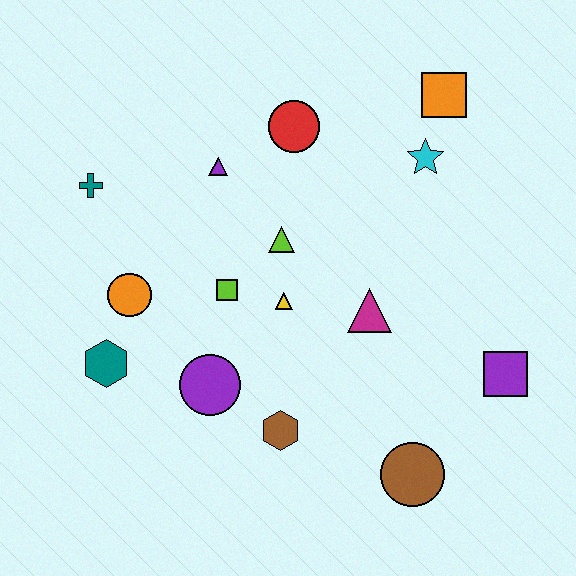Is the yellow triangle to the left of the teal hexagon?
No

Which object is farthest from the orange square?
The teal hexagon is farthest from the orange square.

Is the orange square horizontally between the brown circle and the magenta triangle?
No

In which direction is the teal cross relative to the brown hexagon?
The teal cross is above the brown hexagon.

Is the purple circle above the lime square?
No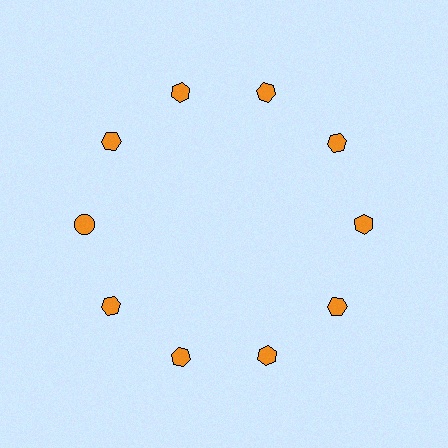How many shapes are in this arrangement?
There are 10 shapes arranged in a ring pattern.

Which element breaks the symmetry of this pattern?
The orange circle at roughly the 9 o'clock position breaks the symmetry. All other shapes are orange hexagons.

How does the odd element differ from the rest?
It has a different shape: circle instead of hexagon.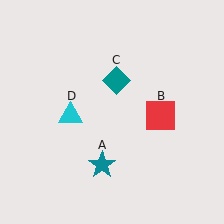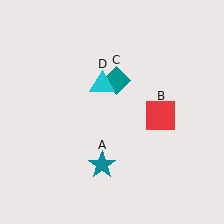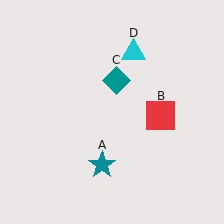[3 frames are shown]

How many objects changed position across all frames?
1 object changed position: cyan triangle (object D).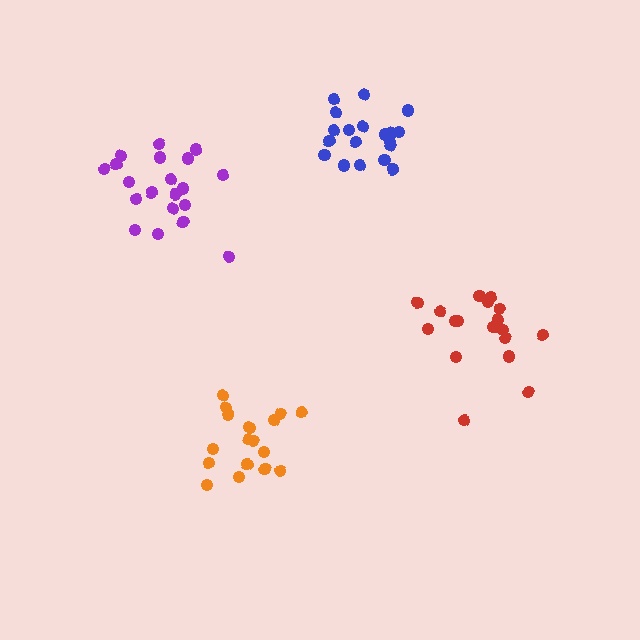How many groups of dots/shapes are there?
There are 4 groups.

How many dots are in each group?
Group 1: 17 dots, Group 2: 18 dots, Group 3: 19 dots, Group 4: 20 dots (74 total).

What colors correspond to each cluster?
The clusters are colored: orange, red, blue, purple.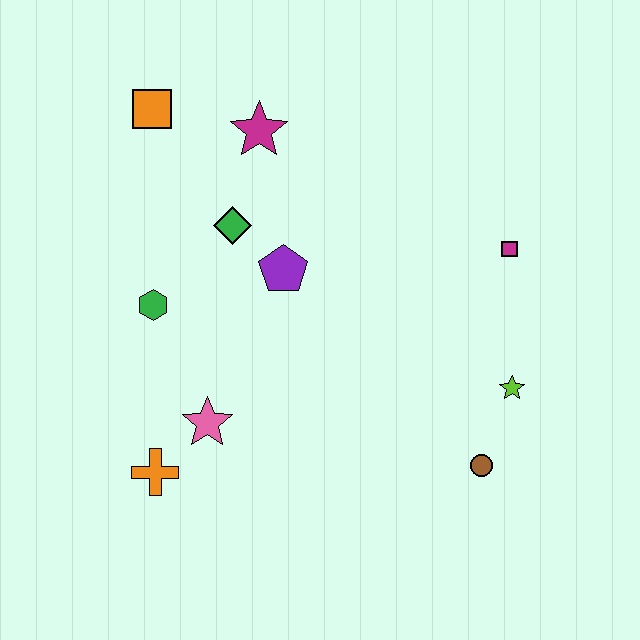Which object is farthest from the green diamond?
The brown circle is farthest from the green diamond.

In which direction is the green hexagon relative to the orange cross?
The green hexagon is above the orange cross.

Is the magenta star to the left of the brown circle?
Yes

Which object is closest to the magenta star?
The green diamond is closest to the magenta star.